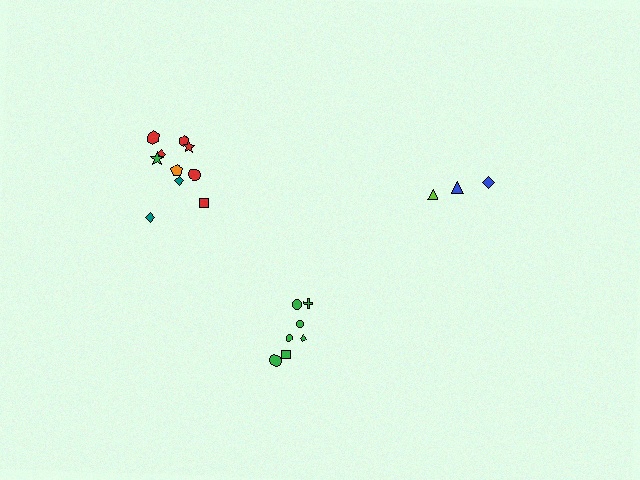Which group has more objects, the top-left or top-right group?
The top-left group.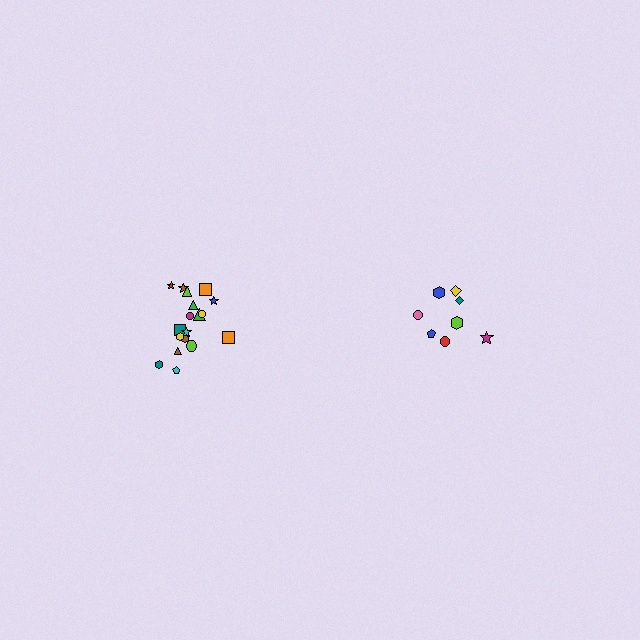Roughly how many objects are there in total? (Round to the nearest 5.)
Roughly 25 objects in total.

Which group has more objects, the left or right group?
The left group.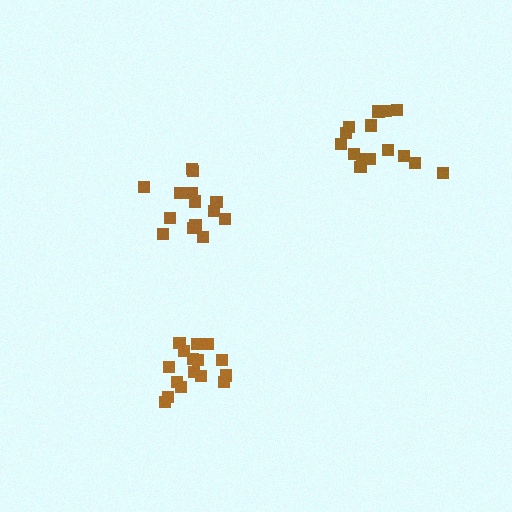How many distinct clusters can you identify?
There are 3 distinct clusters.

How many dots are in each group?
Group 1: 16 dots, Group 2: 15 dots, Group 3: 15 dots (46 total).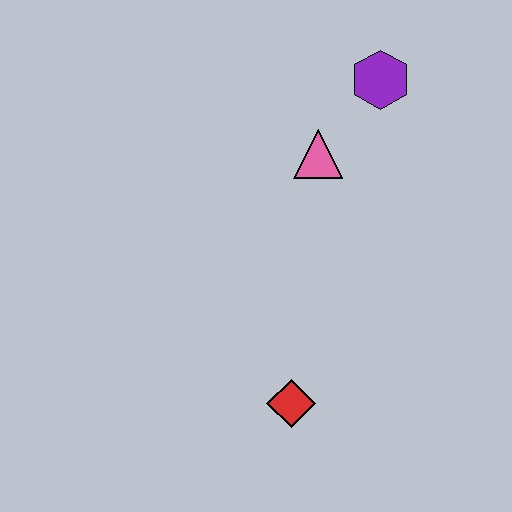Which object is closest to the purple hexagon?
The pink triangle is closest to the purple hexagon.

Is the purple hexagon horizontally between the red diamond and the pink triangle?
No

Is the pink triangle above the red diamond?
Yes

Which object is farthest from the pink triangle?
The red diamond is farthest from the pink triangle.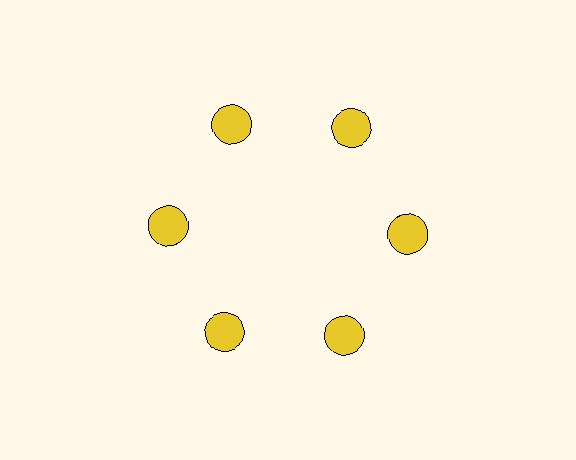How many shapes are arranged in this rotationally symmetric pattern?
There are 6 shapes, arranged in 6 groups of 1.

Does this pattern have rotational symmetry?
Yes, this pattern has 6-fold rotational symmetry. It looks the same after rotating 60 degrees around the center.